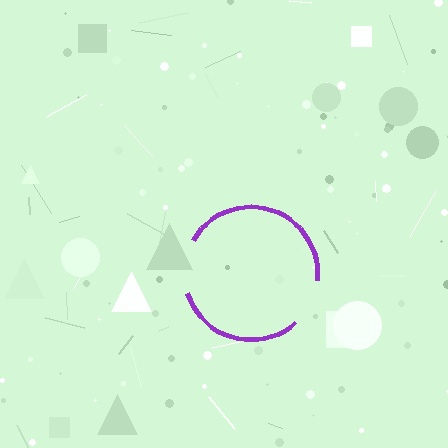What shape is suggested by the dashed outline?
The dashed outline suggests a circle.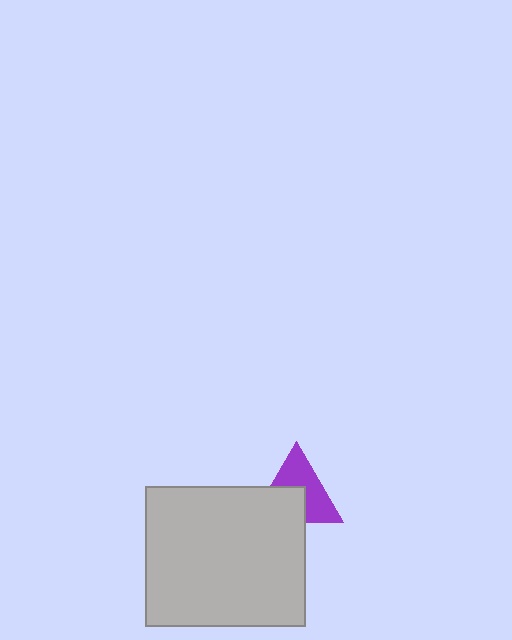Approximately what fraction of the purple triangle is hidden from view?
Roughly 44% of the purple triangle is hidden behind the light gray rectangle.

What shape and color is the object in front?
The object in front is a light gray rectangle.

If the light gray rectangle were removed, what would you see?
You would see the complete purple triangle.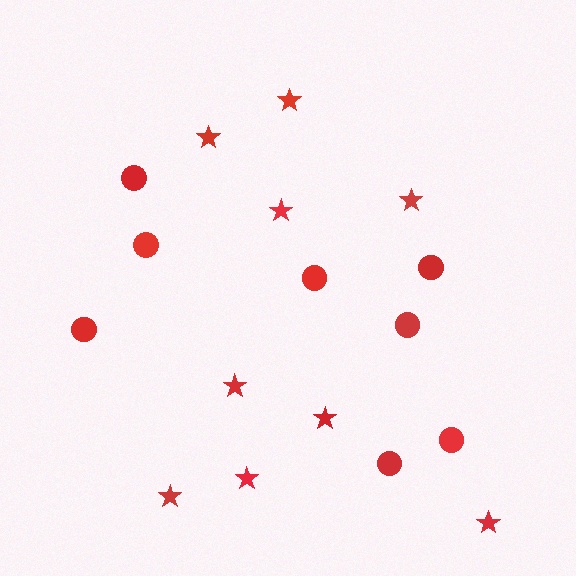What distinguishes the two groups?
There are 2 groups: one group of stars (9) and one group of circles (8).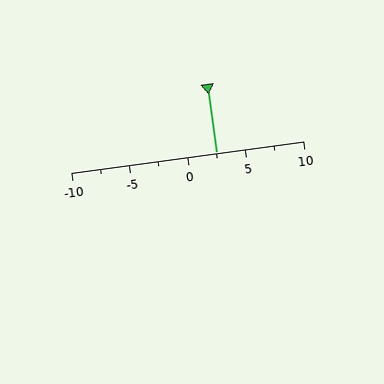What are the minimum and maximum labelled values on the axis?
The axis runs from -10 to 10.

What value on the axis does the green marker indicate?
The marker indicates approximately 2.5.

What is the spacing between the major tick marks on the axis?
The major ticks are spaced 5 apart.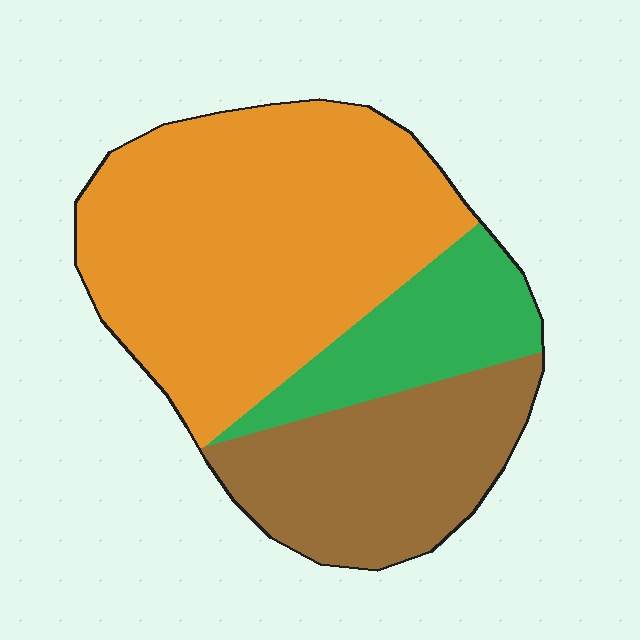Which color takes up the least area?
Green, at roughly 15%.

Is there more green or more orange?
Orange.